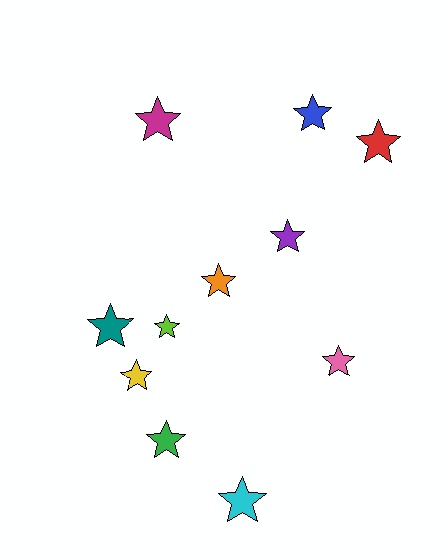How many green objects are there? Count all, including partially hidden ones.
There is 1 green object.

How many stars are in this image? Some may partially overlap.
There are 11 stars.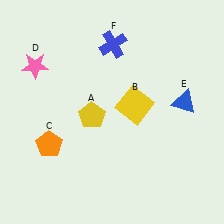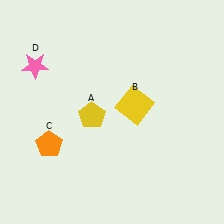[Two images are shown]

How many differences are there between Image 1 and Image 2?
There are 2 differences between the two images.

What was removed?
The blue triangle (E), the blue cross (F) were removed in Image 2.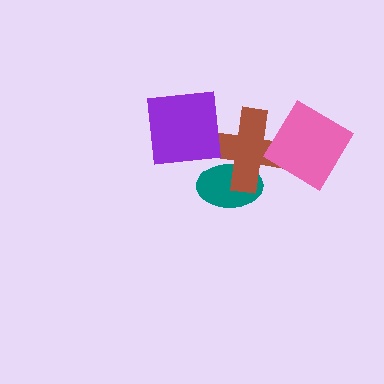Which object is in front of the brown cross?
The pink diamond is in front of the brown cross.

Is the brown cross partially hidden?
Yes, it is partially covered by another shape.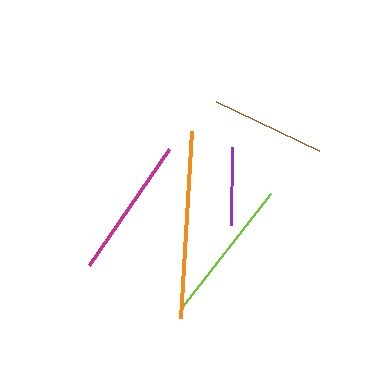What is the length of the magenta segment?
The magenta segment is approximately 140 pixels long.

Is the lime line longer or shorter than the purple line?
The lime line is longer than the purple line.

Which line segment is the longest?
The orange line is the longest at approximately 187 pixels.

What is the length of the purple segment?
The purple segment is approximately 78 pixels long.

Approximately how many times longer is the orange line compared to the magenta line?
The orange line is approximately 1.3 times the length of the magenta line.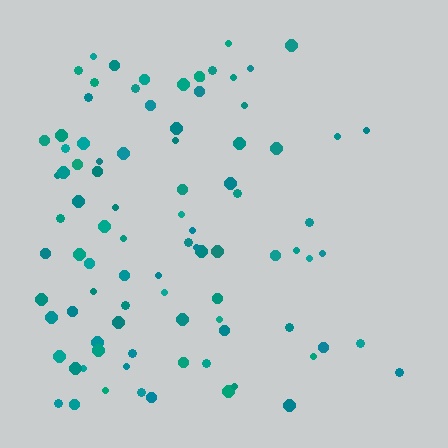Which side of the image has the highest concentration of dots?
The left.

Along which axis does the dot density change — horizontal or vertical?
Horizontal.